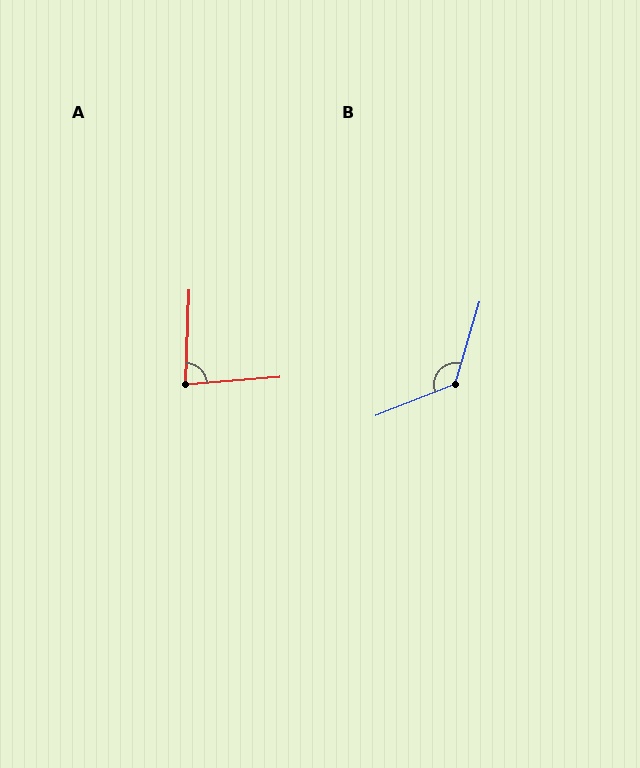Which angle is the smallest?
A, at approximately 83 degrees.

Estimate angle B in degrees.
Approximately 129 degrees.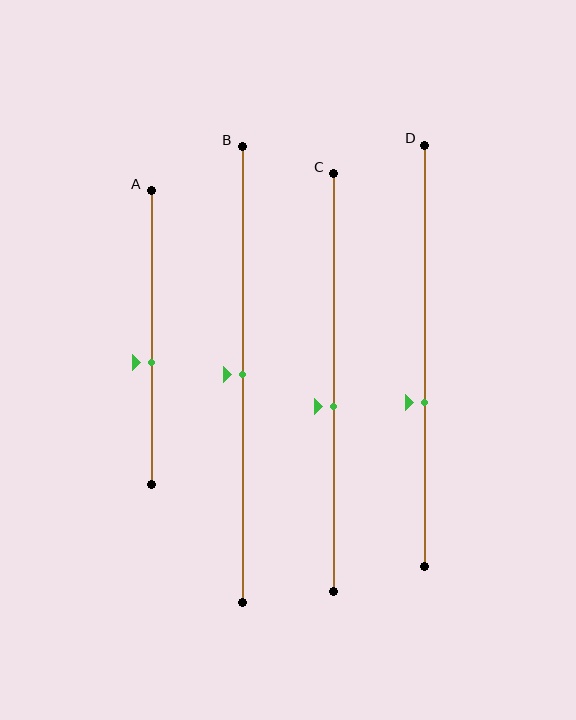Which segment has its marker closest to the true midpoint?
Segment B has its marker closest to the true midpoint.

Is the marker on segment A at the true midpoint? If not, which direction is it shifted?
No, the marker on segment A is shifted downward by about 8% of the segment length.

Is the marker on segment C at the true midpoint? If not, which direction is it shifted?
No, the marker on segment C is shifted downward by about 6% of the segment length.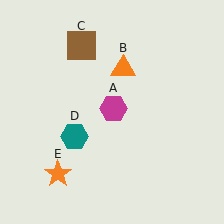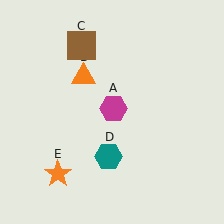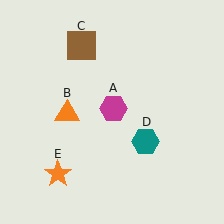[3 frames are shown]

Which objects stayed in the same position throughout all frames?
Magenta hexagon (object A) and brown square (object C) and orange star (object E) remained stationary.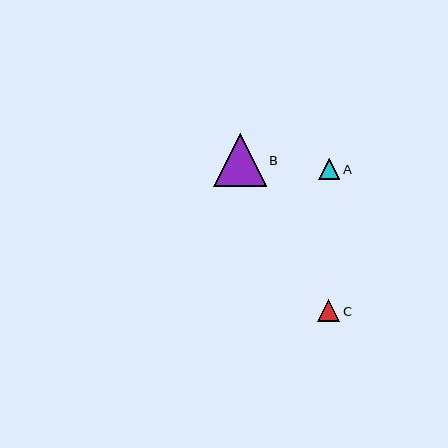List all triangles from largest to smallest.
From largest to smallest: B, C, A.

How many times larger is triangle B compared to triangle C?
Triangle B is approximately 2.4 times the size of triangle C.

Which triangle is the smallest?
Triangle A is the smallest with a size of approximately 21 pixels.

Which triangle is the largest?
Triangle B is the largest with a size of approximately 53 pixels.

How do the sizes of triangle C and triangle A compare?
Triangle C and triangle A are approximately the same size.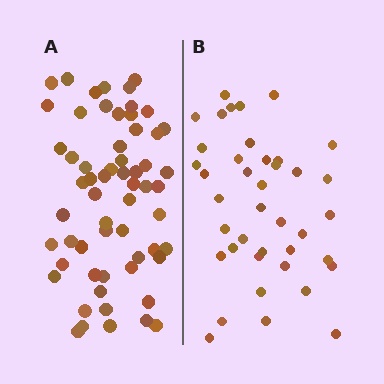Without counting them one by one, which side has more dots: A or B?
Region A (the left region) has more dots.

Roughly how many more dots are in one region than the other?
Region A has approximately 20 more dots than region B.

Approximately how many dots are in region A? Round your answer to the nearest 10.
About 60 dots.